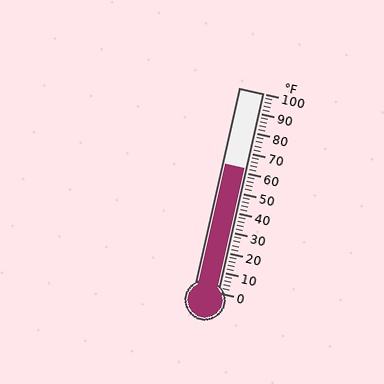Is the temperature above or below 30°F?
The temperature is above 30°F.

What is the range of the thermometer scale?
The thermometer scale ranges from 0°F to 100°F.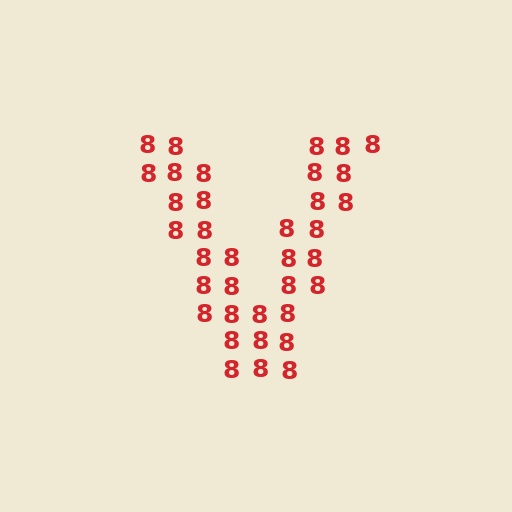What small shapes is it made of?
It is made of small digit 8's.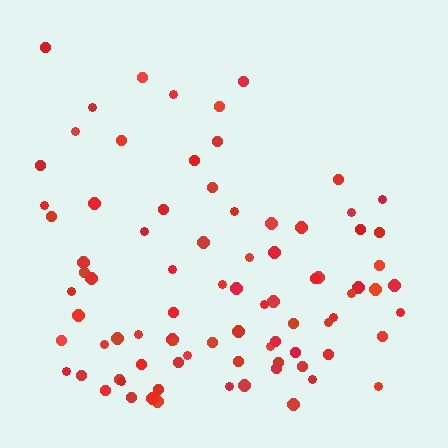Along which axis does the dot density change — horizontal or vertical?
Vertical.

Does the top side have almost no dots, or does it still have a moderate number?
Still a moderate number, just noticeably fewer than the bottom.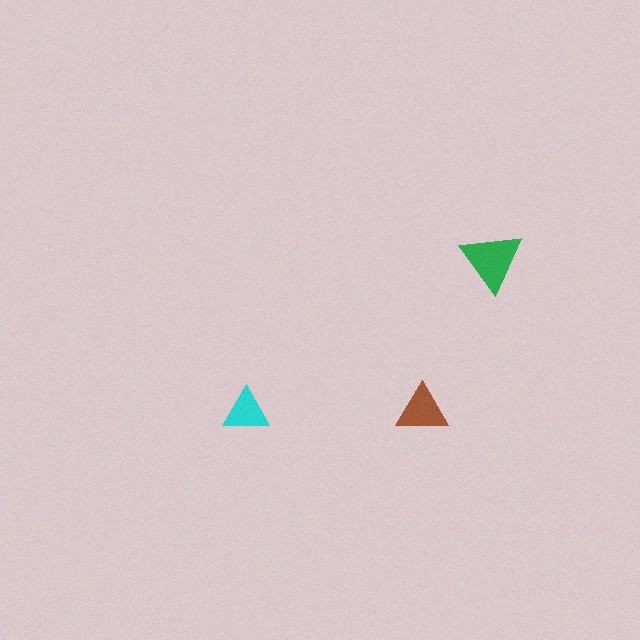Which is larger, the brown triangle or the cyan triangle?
The brown one.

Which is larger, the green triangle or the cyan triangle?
The green one.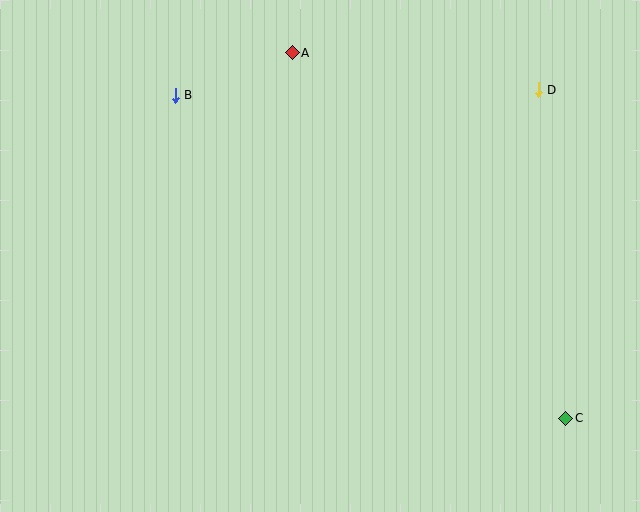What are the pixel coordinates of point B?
Point B is at (175, 95).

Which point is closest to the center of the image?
Point A at (292, 53) is closest to the center.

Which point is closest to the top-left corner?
Point B is closest to the top-left corner.